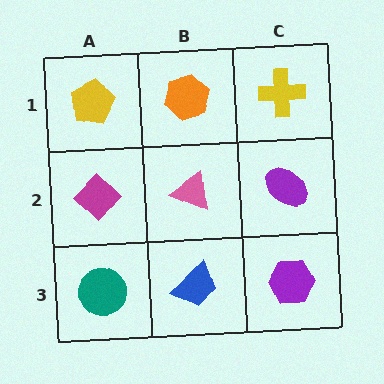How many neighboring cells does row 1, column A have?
2.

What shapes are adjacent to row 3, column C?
A purple ellipse (row 2, column C), a blue trapezoid (row 3, column B).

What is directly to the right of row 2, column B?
A purple ellipse.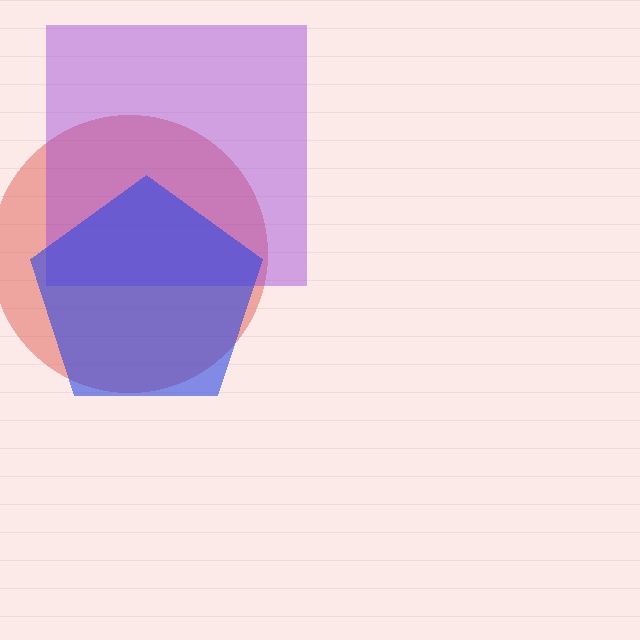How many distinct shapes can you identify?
There are 3 distinct shapes: a red circle, a purple square, a blue pentagon.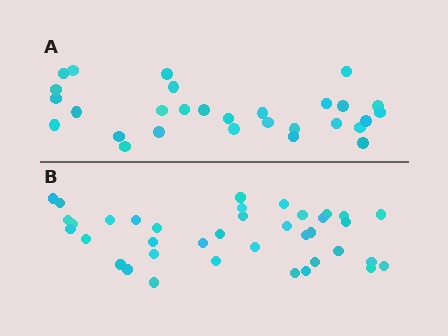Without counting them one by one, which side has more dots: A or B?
Region B (the bottom region) has more dots.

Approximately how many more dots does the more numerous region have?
Region B has roughly 8 or so more dots than region A.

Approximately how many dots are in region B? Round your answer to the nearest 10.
About 40 dots. (The exact count is 38, which rounds to 40.)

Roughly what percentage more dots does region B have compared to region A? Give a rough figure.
About 30% more.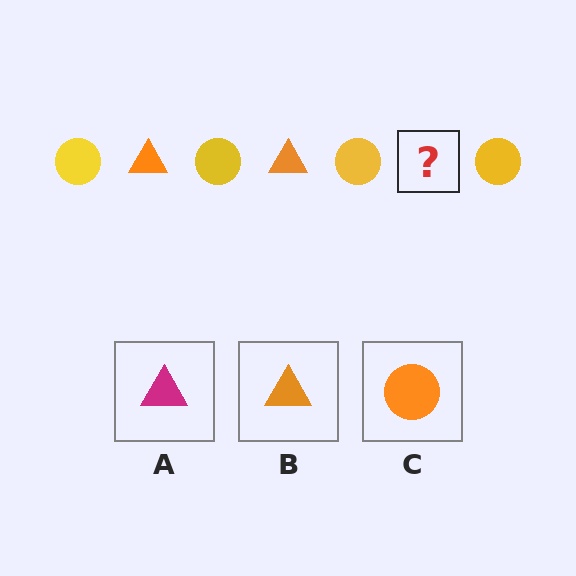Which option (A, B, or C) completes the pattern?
B.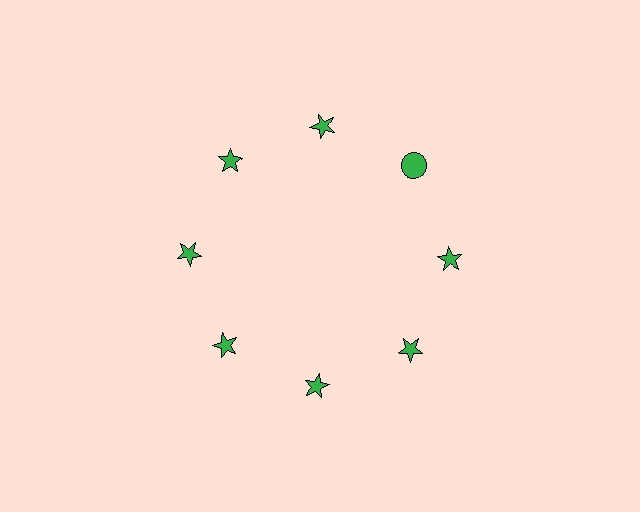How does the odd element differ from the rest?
It has a different shape: circle instead of star.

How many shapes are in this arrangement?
There are 8 shapes arranged in a ring pattern.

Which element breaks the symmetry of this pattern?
The green circle at roughly the 2 o'clock position breaks the symmetry. All other shapes are green stars.